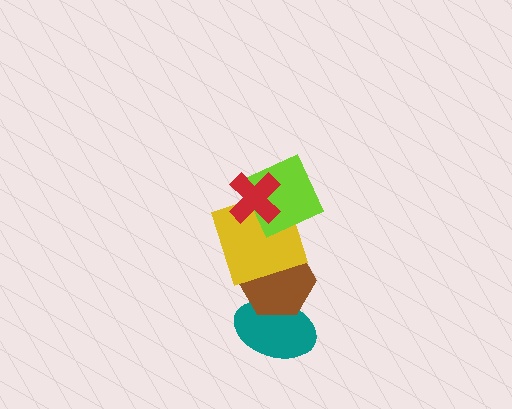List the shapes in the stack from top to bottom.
From top to bottom: the red cross, the lime square, the yellow square, the brown hexagon, the teal ellipse.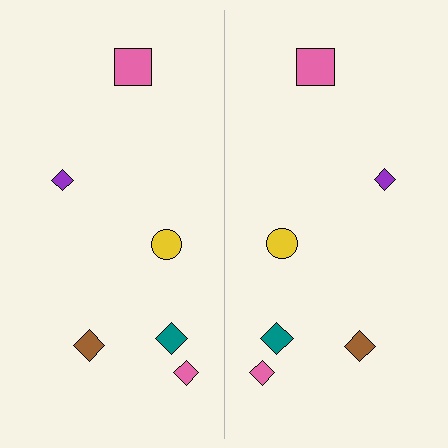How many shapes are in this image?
There are 12 shapes in this image.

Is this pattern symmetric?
Yes, this pattern has bilateral (reflection) symmetry.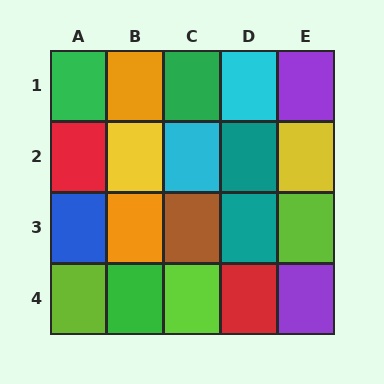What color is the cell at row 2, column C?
Cyan.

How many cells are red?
2 cells are red.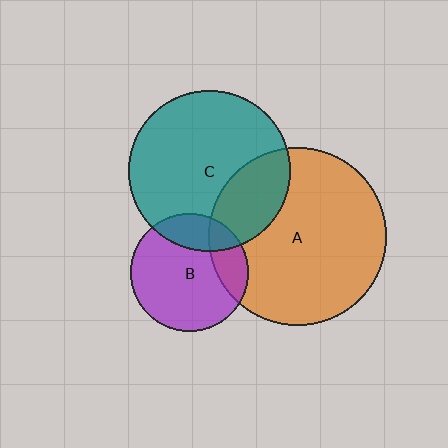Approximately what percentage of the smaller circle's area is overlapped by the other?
Approximately 20%.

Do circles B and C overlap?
Yes.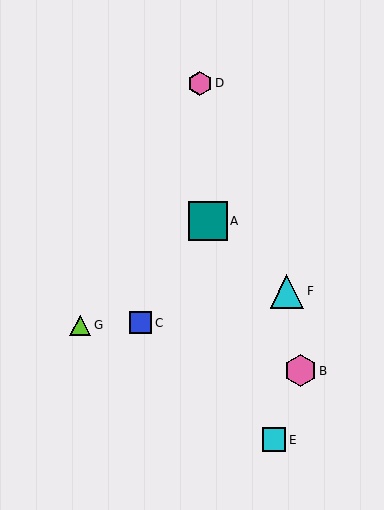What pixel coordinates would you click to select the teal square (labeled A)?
Click at (208, 221) to select the teal square A.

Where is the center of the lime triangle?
The center of the lime triangle is at (80, 325).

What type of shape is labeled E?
Shape E is a cyan square.